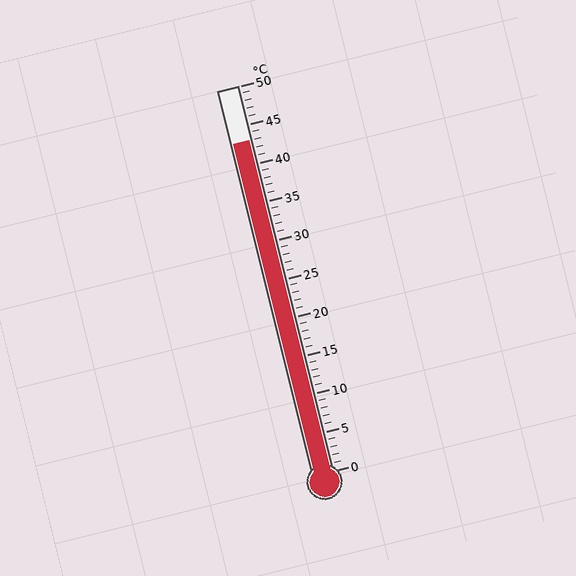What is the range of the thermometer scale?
The thermometer scale ranges from 0°C to 50°C.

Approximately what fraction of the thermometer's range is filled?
The thermometer is filled to approximately 85% of its range.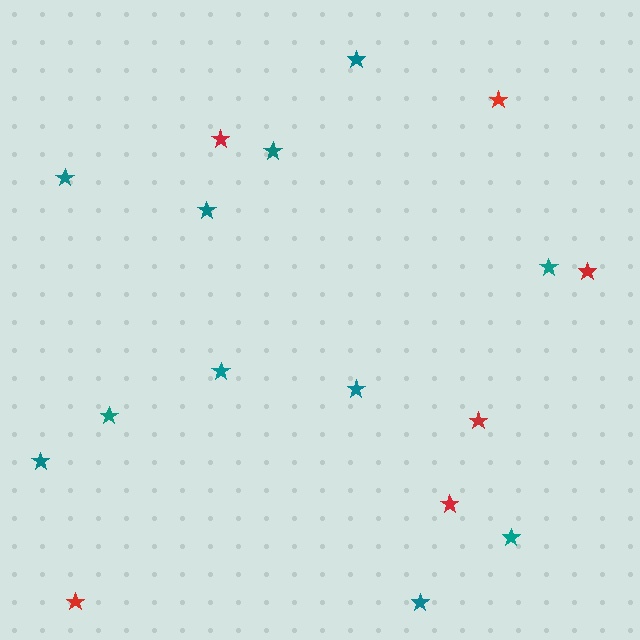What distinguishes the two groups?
There are 2 groups: one group of teal stars (11) and one group of red stars (6).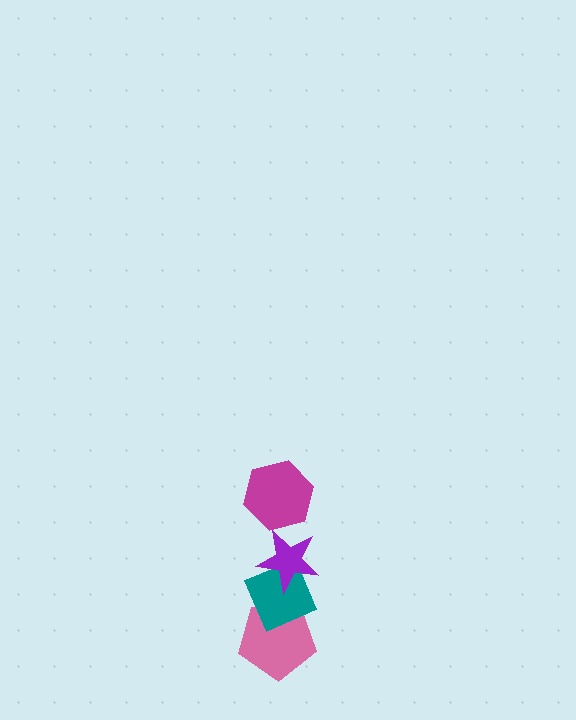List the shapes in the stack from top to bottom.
From top to bottom: the magenta hexagon, the purple star, the teal diamond, the pink pentagon.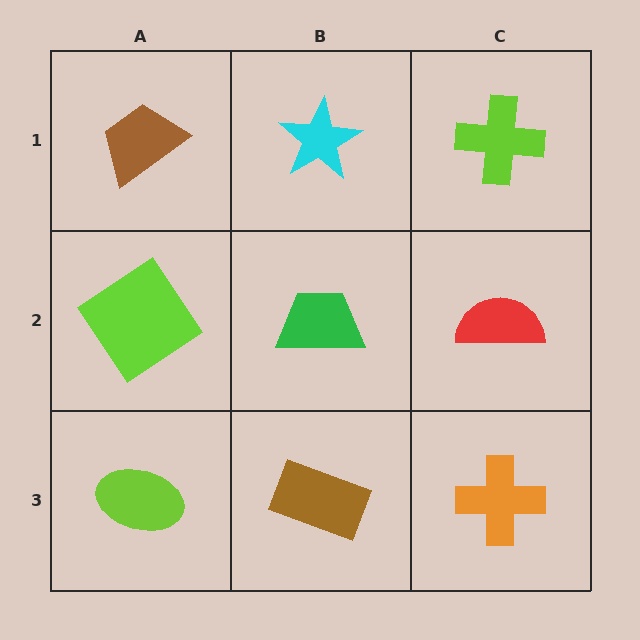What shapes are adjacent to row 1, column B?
A green trapezoid (row 2, column B), a brown trapezoid (row 1, column A), a lime cross (row 1, column C).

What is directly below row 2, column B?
A brown rectangle.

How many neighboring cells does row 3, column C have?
2.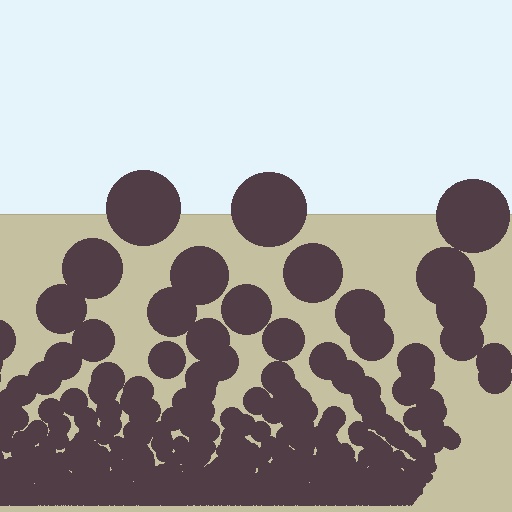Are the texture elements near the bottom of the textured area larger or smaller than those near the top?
Smaller. The gradient is inverted — elements near the bottom are smaller and denser.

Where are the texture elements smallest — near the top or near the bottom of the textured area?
Near the bottom.